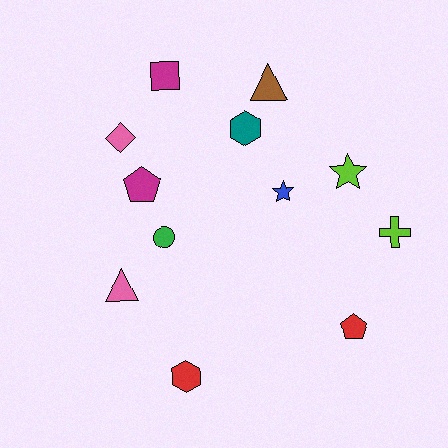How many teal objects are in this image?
There is 1 teal object.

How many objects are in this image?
There are 12 objects.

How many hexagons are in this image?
There are 2 hexagons.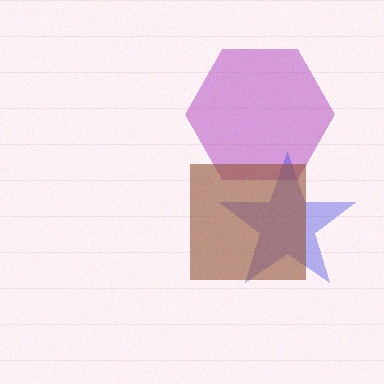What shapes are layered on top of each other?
The layered shapes are: a purple hexagon, a blue star, a brown square.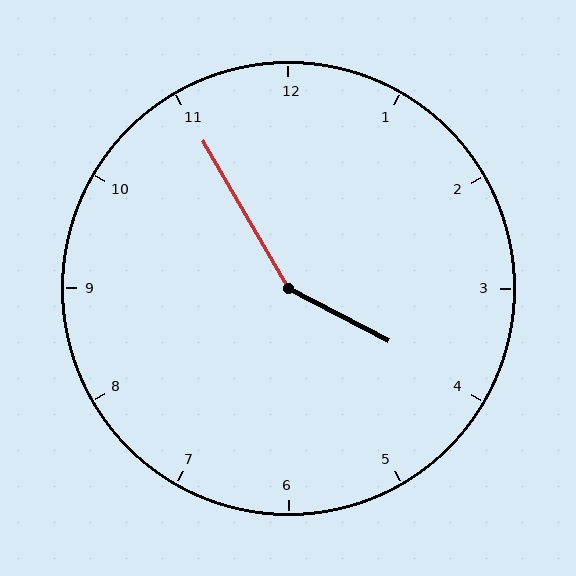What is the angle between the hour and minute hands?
Approximately 148 degrees.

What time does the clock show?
3:55.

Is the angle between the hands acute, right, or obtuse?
It is obtuse.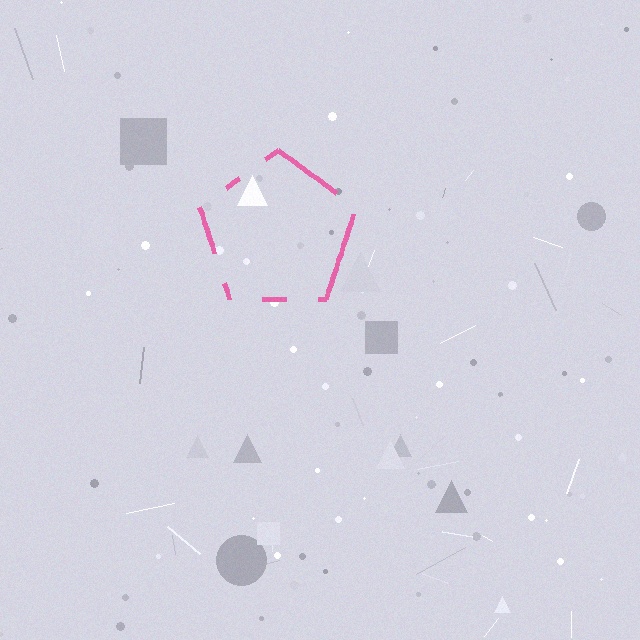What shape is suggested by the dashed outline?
The dashed outline suggests a pentagon.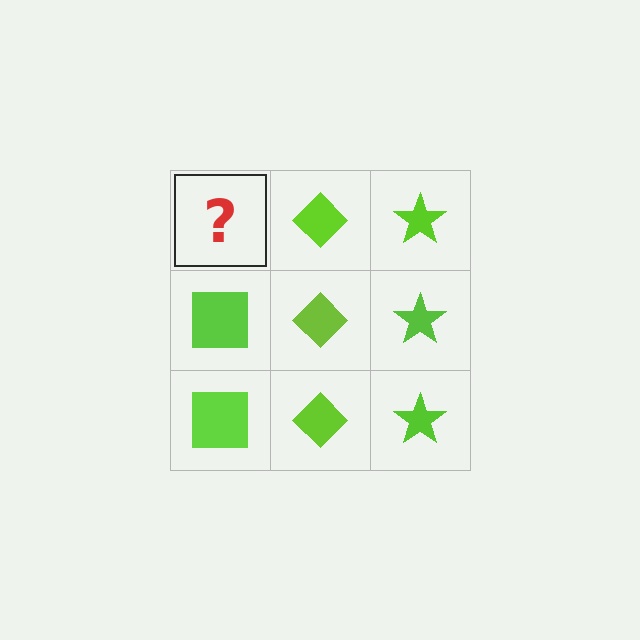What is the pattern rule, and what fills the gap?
The rule is that each column has a consistent shape. The gap should be filled with a lime square.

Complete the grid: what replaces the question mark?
The question mark should be replaced with a lime square.